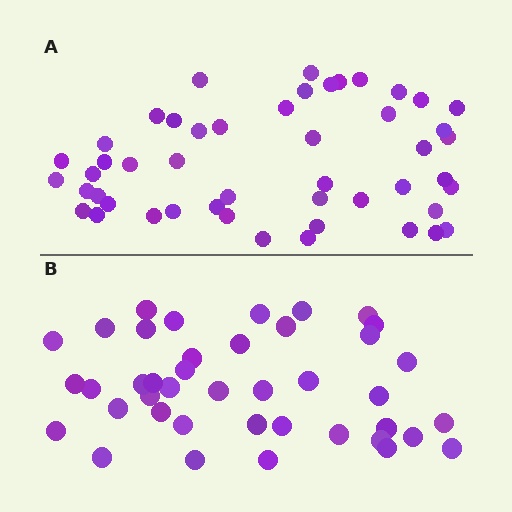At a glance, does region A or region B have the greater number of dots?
Region A (the top region) has more dots.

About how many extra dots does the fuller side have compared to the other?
Region A has roughly 8 or so more dots than region B.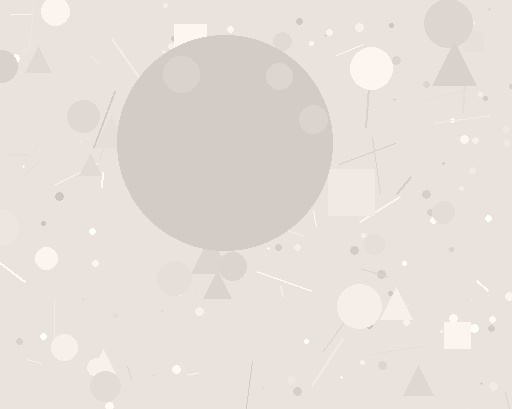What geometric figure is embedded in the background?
A circle is embedded in the background.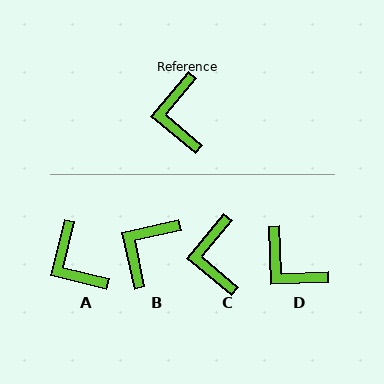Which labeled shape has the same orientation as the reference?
C.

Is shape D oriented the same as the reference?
No, it is off by about 42 degrees.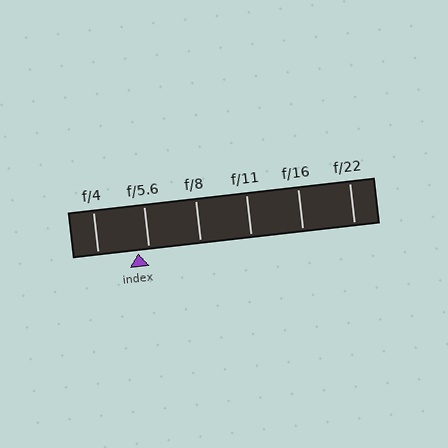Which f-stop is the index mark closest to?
The index mark is closest to f/5.6.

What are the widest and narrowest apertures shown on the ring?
The widest aperture shown is f/4 and the narrowest is f/22.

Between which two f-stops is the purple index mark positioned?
The index mark is between f/4 and f/5.6.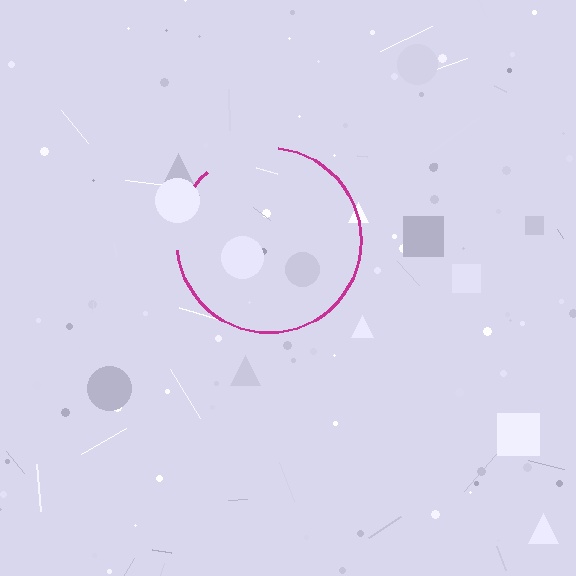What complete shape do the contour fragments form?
The contour fragments form a circle.